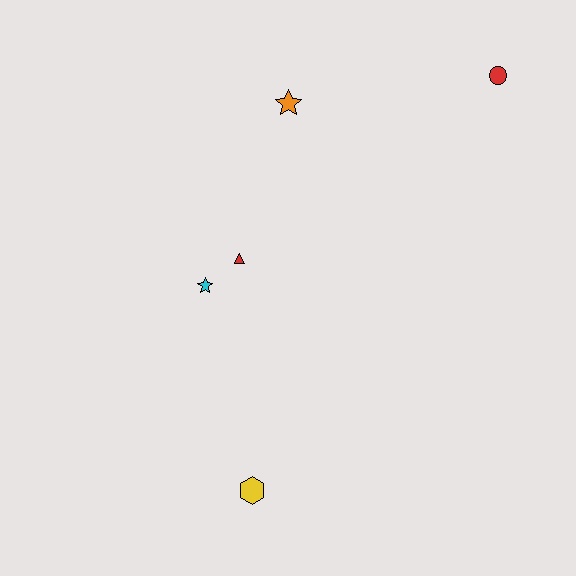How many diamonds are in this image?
There are no diamonds.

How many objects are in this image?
There are 5 objects.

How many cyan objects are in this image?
There is 1 cyan object.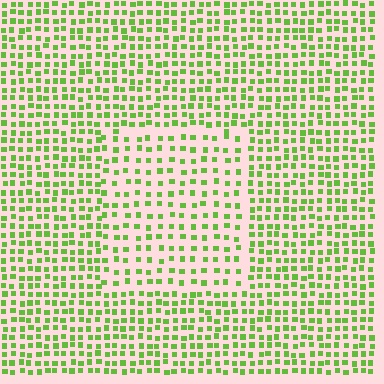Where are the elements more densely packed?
The elements are more densely packed outside the rectangle boundary.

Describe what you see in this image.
The image contains small lime elements arranged at two different densities. A rectangle-shaped region is visible where the elements are less densely packed than the surrounding area.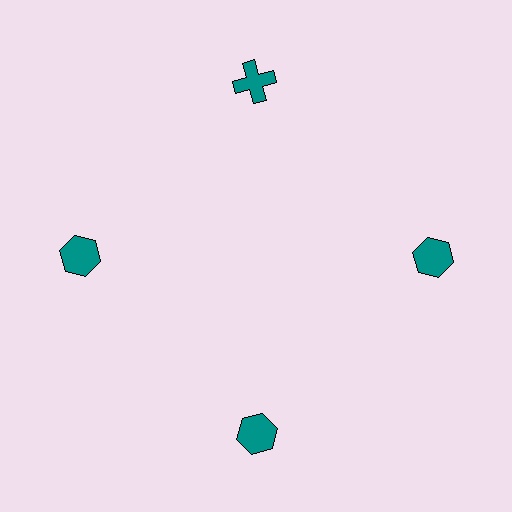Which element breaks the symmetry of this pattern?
The teal cross at roughly the 12 o'clock position breaks the symmetry. All other shapes are teal hexagons.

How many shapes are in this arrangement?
There are 4 shapes arranged in a ring pattern.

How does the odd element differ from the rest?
It has a different shape: cross instead of hexagon.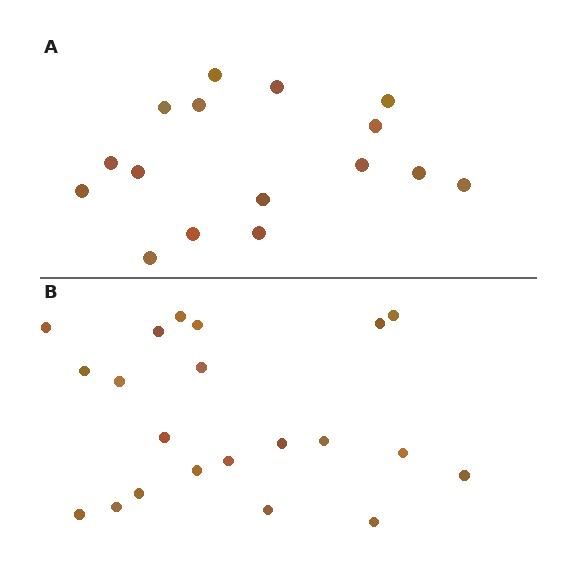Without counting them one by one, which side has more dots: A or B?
Region B (the bottom region) has more dots.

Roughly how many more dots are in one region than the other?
Region B has about 5 more dots than region A.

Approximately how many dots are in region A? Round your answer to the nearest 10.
About 20 dots. (The exact count is 16, which rounds to 20.)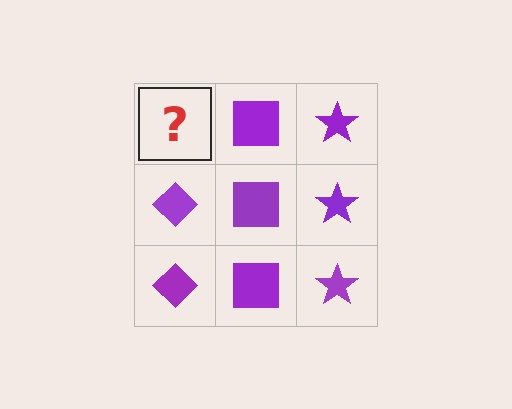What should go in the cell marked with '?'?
The missing cell should contain a purple diamond.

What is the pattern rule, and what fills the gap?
The rule is that each column has a consistent shape. The gap should be filled with a purple diamond.